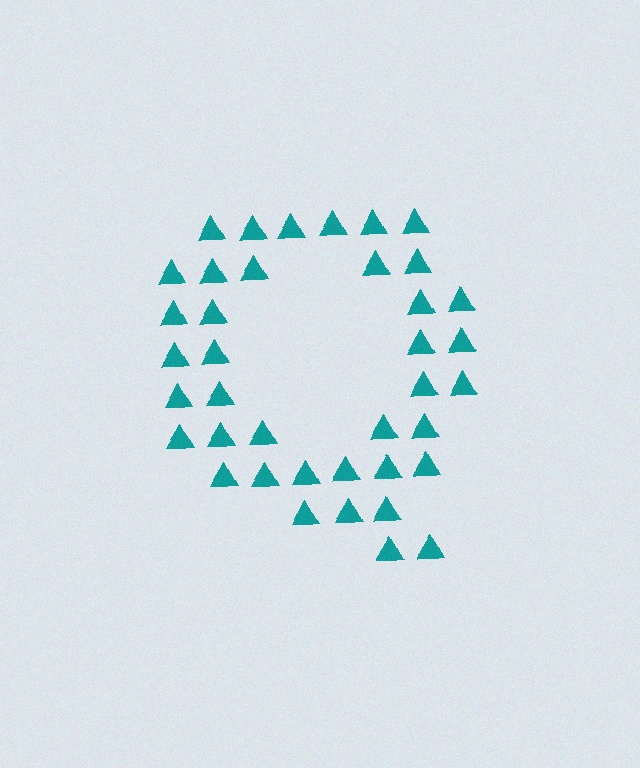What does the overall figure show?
The overall figure shows the letter Q.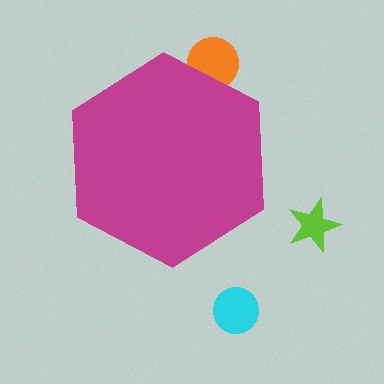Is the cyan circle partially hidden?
No, the cyan circle is fully visible.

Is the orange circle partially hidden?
Yes, the orange circle is partially hidden behind the magenta hexagon.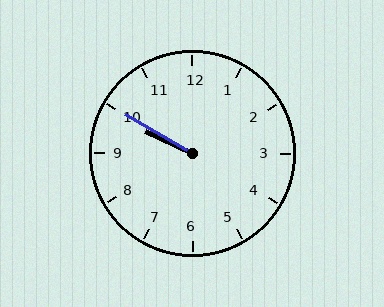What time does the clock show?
9:50.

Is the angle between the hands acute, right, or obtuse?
It is acute.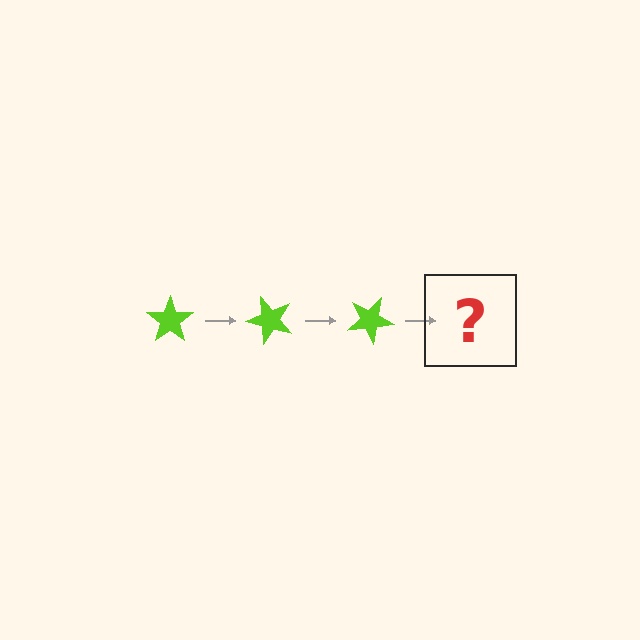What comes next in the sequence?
The next element should be a lime star rotated 150 degrees.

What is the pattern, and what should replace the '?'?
The pattern is that the star rotates 50 degrees each step. The '?' should be a lime star rotated 150 degrees.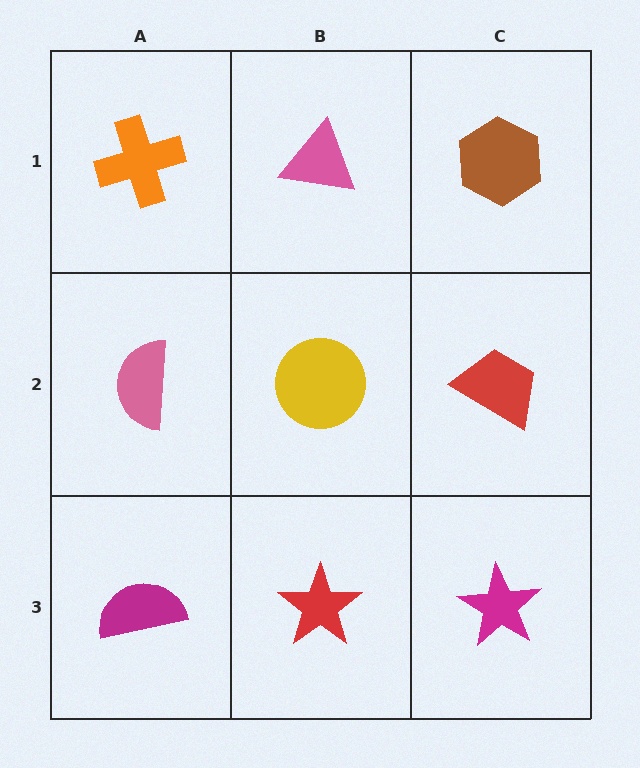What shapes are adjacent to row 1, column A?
A pink semicircle (row 2, column A), a pink triangle (row 1, column B).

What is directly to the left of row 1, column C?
A pink triangle.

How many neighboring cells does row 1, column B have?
3.